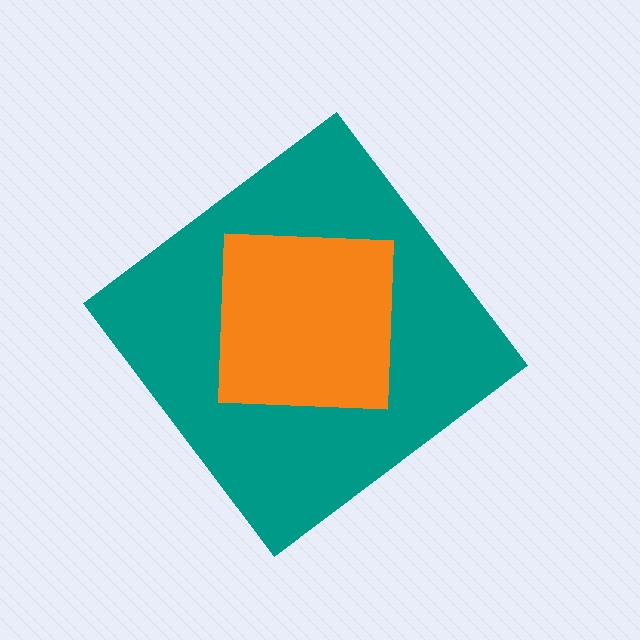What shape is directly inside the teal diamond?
The orange square.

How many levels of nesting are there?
2.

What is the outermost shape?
The teal diamond.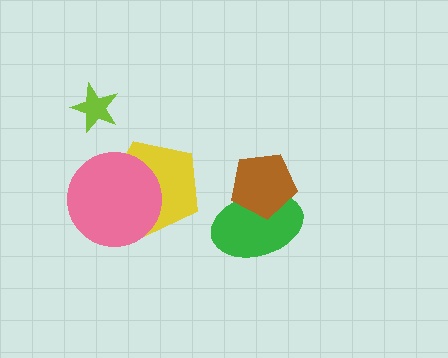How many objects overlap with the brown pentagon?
1 object overlaps with the brown pentagon.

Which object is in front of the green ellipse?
The brown pentagon is in front of the green ellipse.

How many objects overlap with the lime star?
0 objects overlap with the lime star.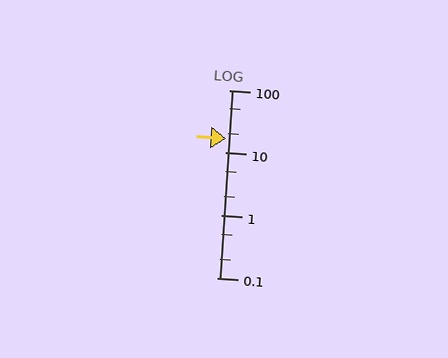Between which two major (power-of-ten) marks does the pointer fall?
The pointer is between 10 and 100.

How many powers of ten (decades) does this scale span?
The scale spans 3 decades, from 0.1 to 100.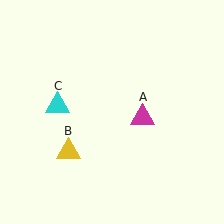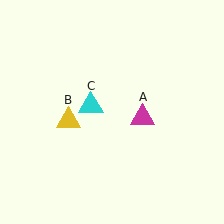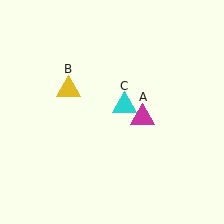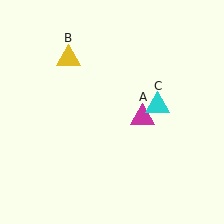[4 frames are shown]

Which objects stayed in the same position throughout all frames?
Magenta triangle (object A) remained stationary.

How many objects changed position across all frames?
2 objects changed position: yellow triangle (object B), cyan triangle (object C).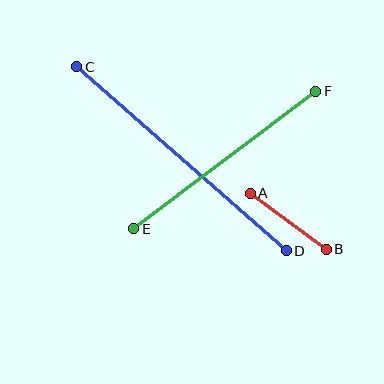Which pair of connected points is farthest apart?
Points C and D are farthest apart.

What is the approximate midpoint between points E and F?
The midpoint is at approximately (225, 160) pixels.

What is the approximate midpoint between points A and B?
The midpoint is at approximately (288, 221) pixels.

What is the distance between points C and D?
The distance is approximately 279 pixels.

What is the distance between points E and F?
The distance is approximately 228 pixels.